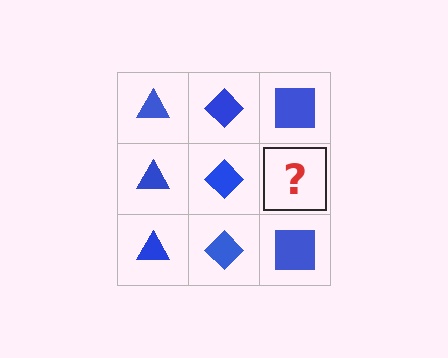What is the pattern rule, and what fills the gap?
The rule is that each column has a consistent shape. The gap should be filled with a blue square.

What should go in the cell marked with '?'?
The missing cell should contain a blue square.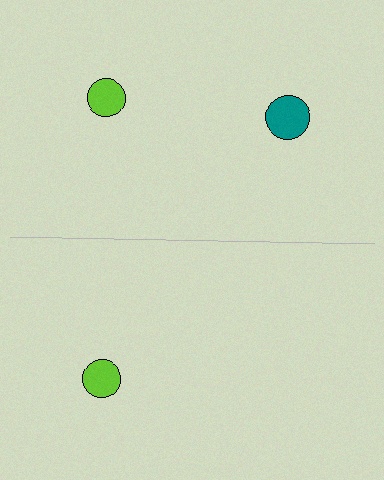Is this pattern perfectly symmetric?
No, the pattern is not perfectly symmetric. A teal circle is missing from the bottom side.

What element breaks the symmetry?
A teal circle is missing from the bottom side.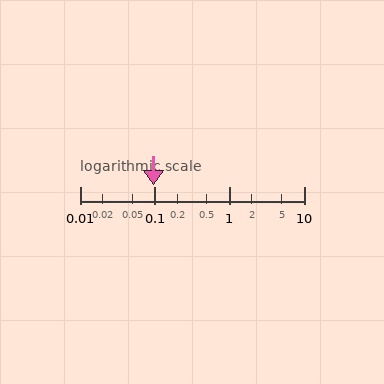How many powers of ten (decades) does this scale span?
The scale spans 3 decades, from 0.01 to 10.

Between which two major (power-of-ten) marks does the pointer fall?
The pointer is between 0.01 and 0.1.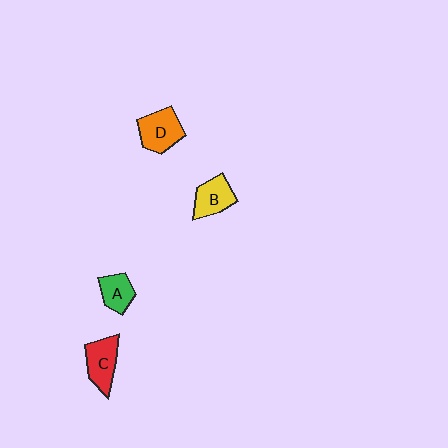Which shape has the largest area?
Shape D (orange).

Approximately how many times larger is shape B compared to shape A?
Approximately 1.2 times.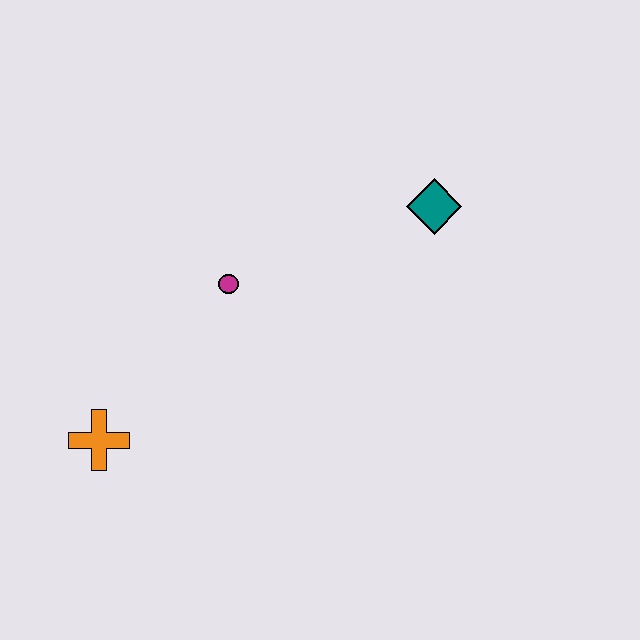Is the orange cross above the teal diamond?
No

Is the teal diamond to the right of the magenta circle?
Yes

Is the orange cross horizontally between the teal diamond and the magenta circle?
No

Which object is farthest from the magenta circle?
The teal diamond is farthest from the magenta circle.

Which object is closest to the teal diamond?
The magenta circle is closest to the teal diamond.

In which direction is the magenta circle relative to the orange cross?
The magenta circle is above the orange cross.